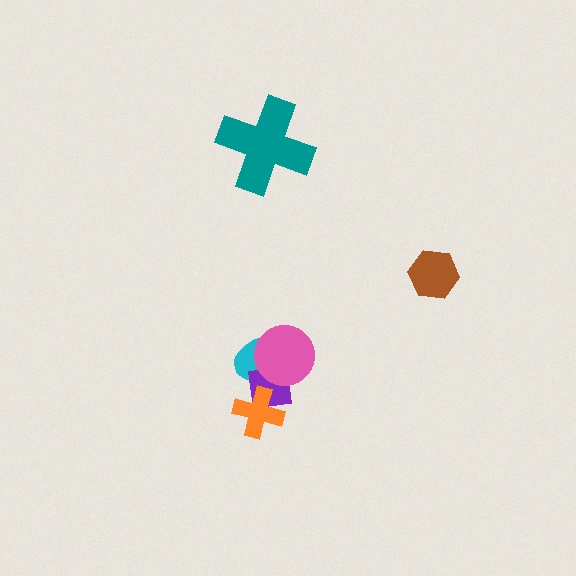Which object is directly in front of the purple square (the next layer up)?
The pink circle is directly in front of the purple square.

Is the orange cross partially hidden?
No, no other shape covers it.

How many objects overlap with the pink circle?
2 objects overlap with the pink circle.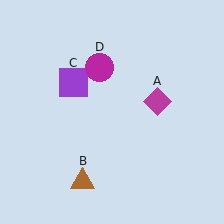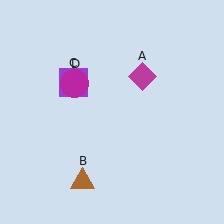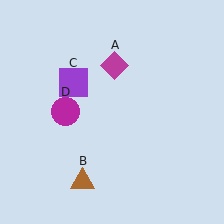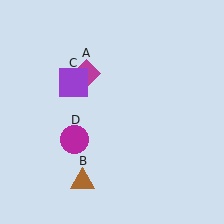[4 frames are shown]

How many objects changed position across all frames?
2 objects changed position: magenta diamond (object A), magenta circle (object D).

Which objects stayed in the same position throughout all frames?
Brown triangle (object B) and purple square (object C) remained stationary.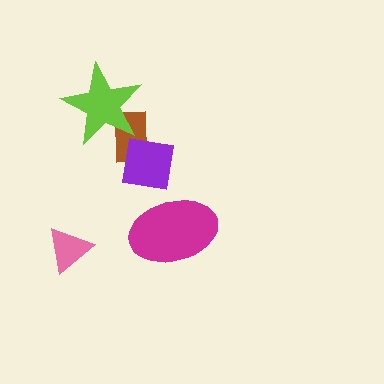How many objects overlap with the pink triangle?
0 objects overlap with the pink triangle.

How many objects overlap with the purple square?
1 object overlaps with the purple square.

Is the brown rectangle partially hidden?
Yes, it is partially covered by another shape.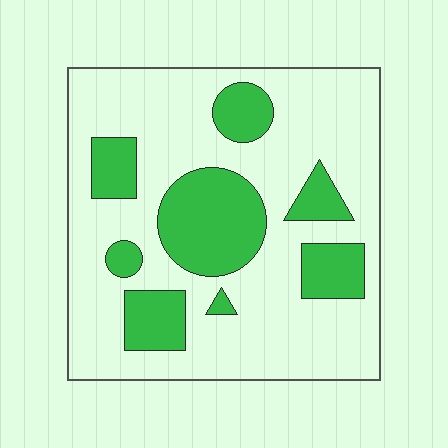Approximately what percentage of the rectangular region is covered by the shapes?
Approximately 25%.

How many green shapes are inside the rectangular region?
8.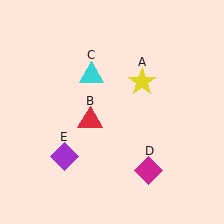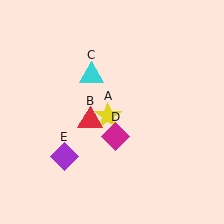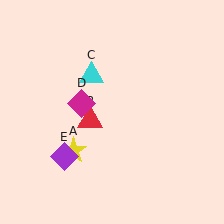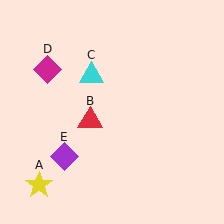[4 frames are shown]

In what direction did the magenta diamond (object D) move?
The magenta diamond (object D) moved up and to the left.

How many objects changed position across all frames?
2 objects changed position: yellow star (object A), magenta diamond (object D).